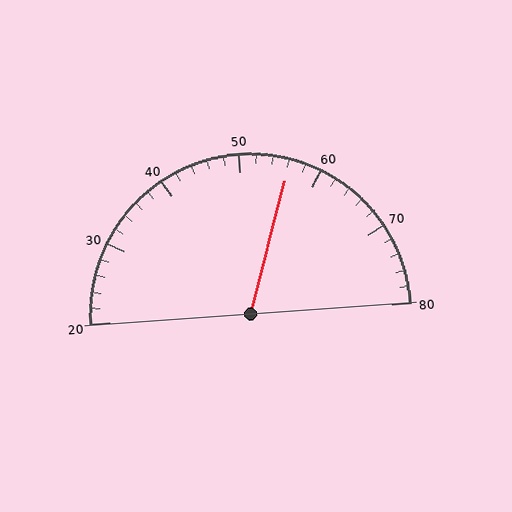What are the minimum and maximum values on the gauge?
The gauge ranges from 20 to 80.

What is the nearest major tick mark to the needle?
The nearest major tick mark is 60.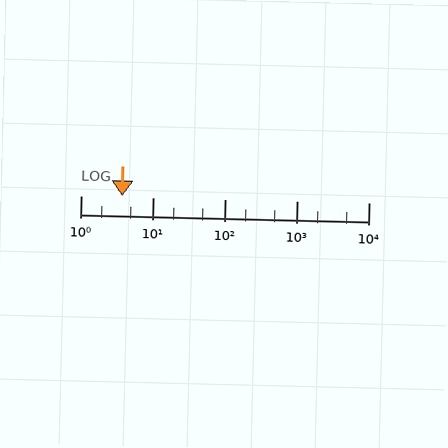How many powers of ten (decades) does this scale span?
The scale spans 4 decades, from 1 to 10000.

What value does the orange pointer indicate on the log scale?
The pointer indicates approximately 3.8.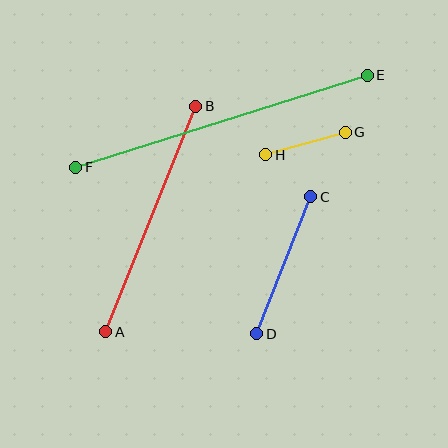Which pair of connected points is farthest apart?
Points E and F are farthest apart.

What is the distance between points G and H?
The distance is approximately 83 pixels.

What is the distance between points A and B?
The distance is approximately 243 pixels.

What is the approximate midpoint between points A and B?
The midpoint is at approximately (151, 219) pixels.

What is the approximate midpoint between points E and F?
The midpoint is at approximately (222, 121) pixels.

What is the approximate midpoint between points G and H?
The midpoint is at approximately (306, 144) pixels.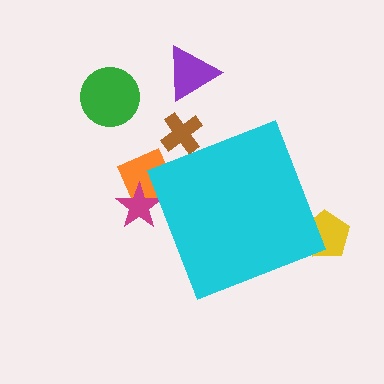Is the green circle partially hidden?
No, the green circle is fully visible.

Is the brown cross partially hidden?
Yes, the brown cross is partially hidden behind the cyan diamond.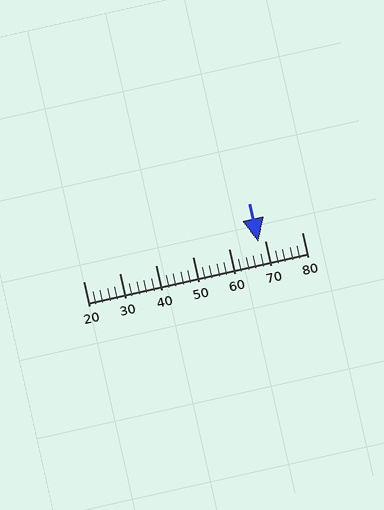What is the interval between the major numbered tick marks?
The major tick marks are spaced 10 units apart.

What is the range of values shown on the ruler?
The ruler shows values from 20 to 80.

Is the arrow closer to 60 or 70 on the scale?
The arrow is closer to 70.